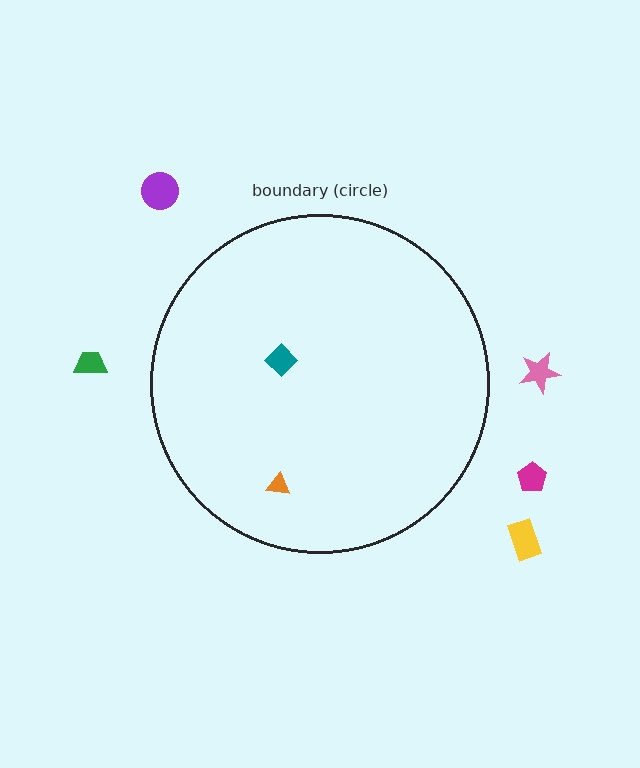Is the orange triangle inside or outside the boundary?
Inside.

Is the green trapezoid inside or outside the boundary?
Outside.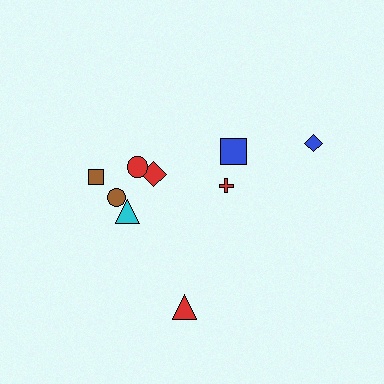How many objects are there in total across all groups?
There are 9 objects.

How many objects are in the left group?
There are 6 objects.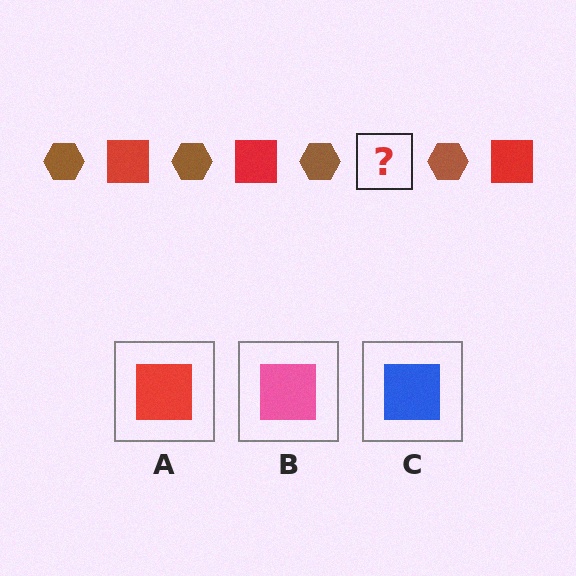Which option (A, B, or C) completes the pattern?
A.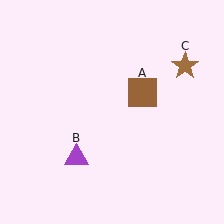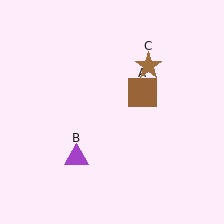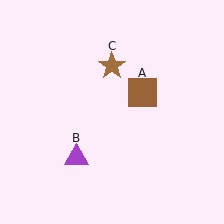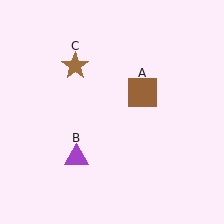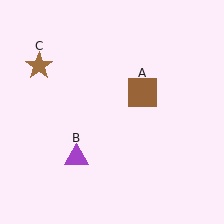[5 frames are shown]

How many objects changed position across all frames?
1 object changed position: brown star (object C).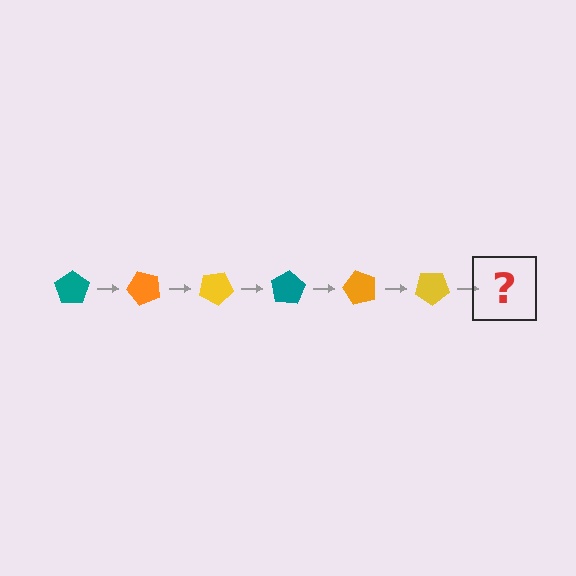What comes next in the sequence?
The next element should be a teal pentagon, rotated 300 degrees from the start.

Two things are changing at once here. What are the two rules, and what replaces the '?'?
The two rules are that it rotates 50 degrees each step and the color cycles through teal, orange, and yellow. The '?' should be a teal pentagon, rotated 300 degrees from the start.